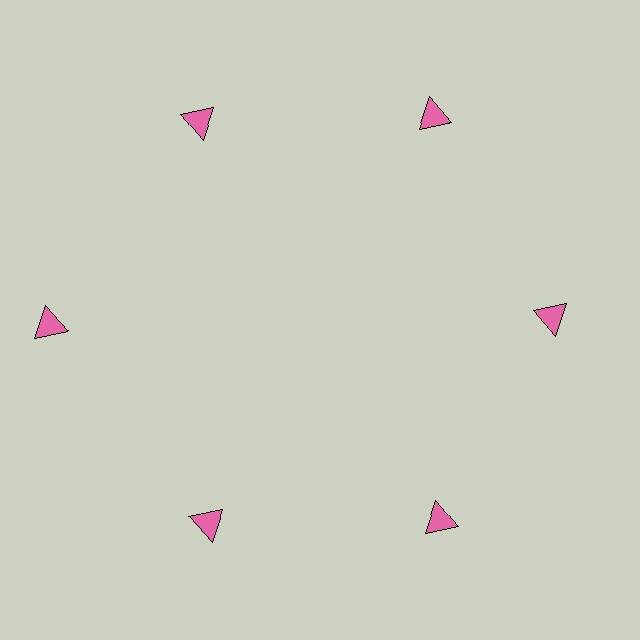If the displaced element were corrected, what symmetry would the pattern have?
It would have 6-fold rotational symmetry — the pattern would map onto itself every 60 degrees.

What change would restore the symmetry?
The symmetry would be restored by moving it inward, back onto the ring so that all 6 triangles sit at equal angles and equal distance from the center.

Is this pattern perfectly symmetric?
No. The 6 pink triangles are arranged in a ring, but one element near the 9 o'clock position is pushed outward from the center, breaking the 6-fold rotational symmetry.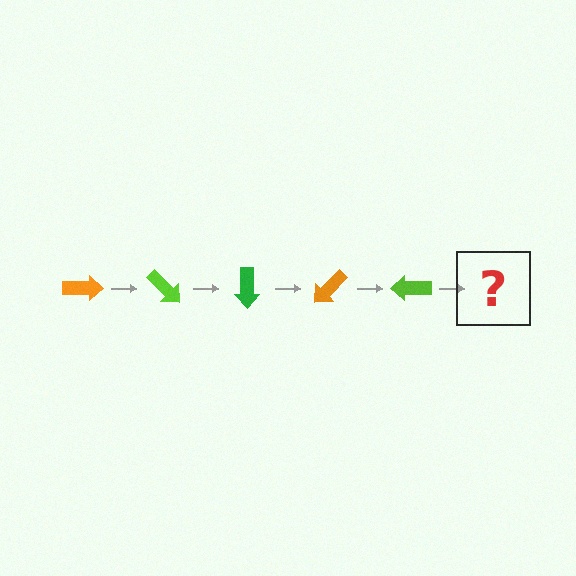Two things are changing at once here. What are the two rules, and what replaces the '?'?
The two rules are that it rotates 45 degrees each step and the color cycles through orange, lime, and green. The '?' should be a green arrow, rotated 225 degrees from the start.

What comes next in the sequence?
The next element should be a green arrow, rotated 225 degrees from the start.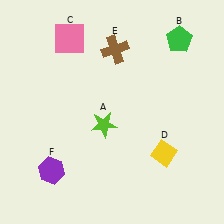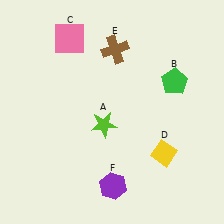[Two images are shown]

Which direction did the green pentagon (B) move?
The green pentagon (B) moved down.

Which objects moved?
The objects that moved are: the green pentagon (B), the purple hexagon (F).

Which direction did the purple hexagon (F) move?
The purple hexagon (F) moved right.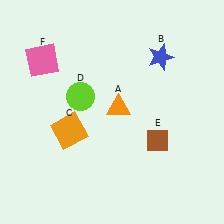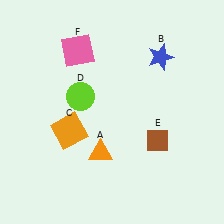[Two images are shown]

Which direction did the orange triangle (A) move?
The orange triangle (A) moved down.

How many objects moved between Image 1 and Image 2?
2 objects moved between the two images.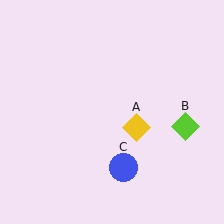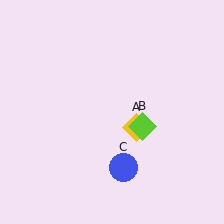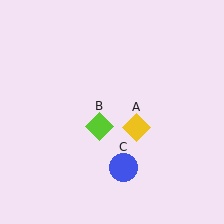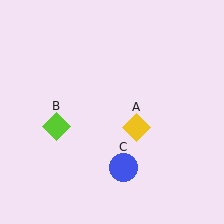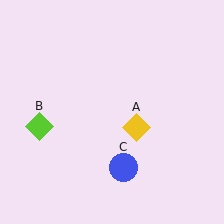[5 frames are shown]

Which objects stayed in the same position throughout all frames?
Yellow diamond (object A) and blue circle (object C) remained stationary.